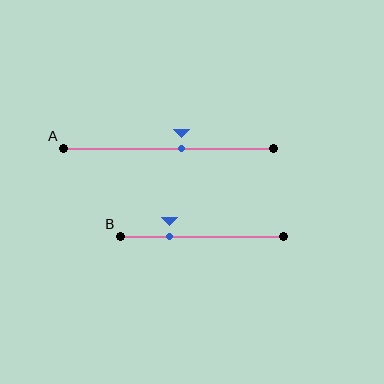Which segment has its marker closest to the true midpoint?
Segment A has its marker closest to the true midpoint.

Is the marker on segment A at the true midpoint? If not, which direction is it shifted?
No, the marker on segment A is shifted to the right by about 6% of the segment length.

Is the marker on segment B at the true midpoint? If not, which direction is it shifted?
No, the marker on segment B is shifted to the left by about 20% of the segment length.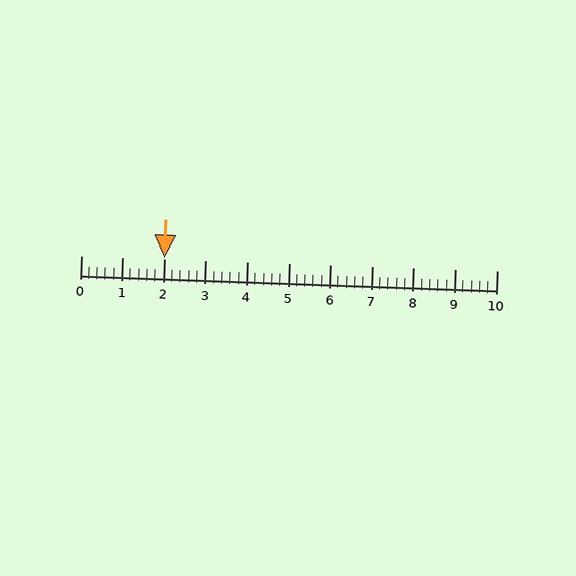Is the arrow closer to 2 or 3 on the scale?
The arrow is closer to 2.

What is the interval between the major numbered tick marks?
The major tick marks are spaced 1 units apart.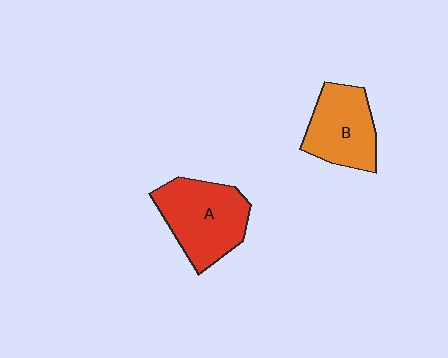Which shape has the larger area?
Shape A (red).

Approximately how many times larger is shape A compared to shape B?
Approximately 1.2 times.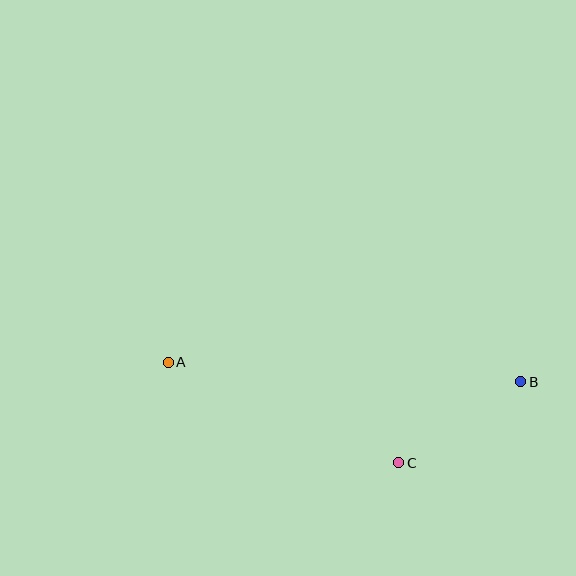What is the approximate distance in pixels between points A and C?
The distance between A and C is approximately 251 pixels.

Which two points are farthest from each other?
Points A and B are farthest from each other.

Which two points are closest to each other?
Points B and C are closest to each other.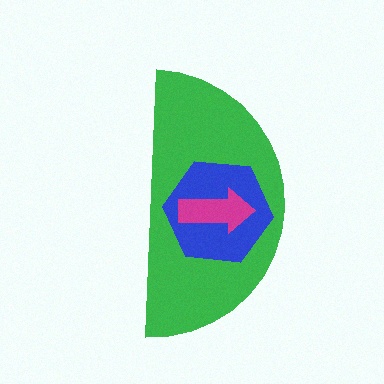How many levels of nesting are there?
3.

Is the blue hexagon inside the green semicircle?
Yes.